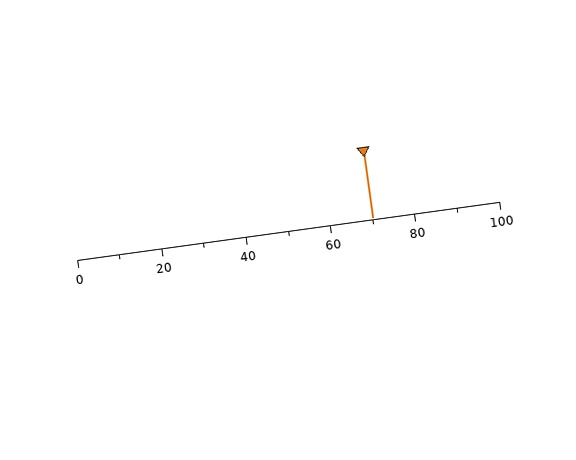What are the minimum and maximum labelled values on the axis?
The axis runs from 0 to 100.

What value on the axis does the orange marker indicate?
The marker indicates approximately 70.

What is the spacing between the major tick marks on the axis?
The major ticks are spaced 20 apart.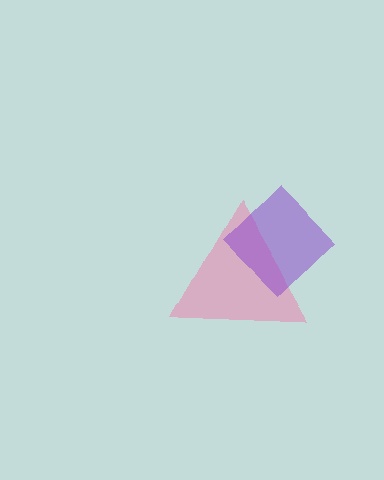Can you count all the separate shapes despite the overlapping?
Yes, there are 2 separate shapes.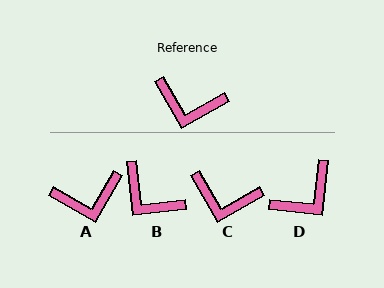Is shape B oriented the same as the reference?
No, it is off by about 24 degrees.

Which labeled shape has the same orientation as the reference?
C.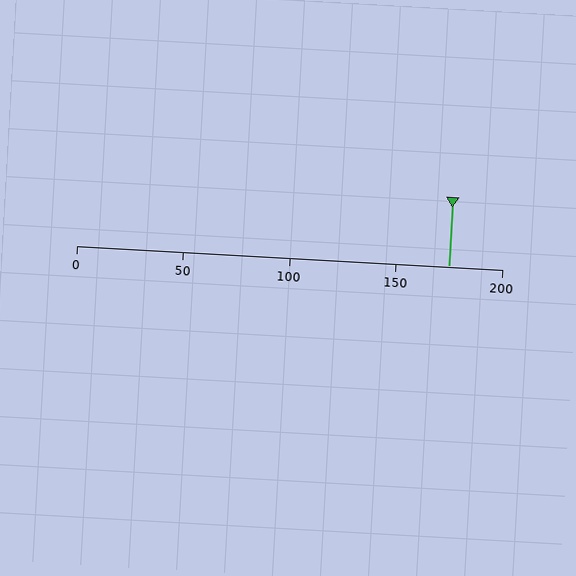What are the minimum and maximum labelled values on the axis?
The axis runs from 0 to 200.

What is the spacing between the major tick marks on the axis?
The major ticks are spaced 50 apart.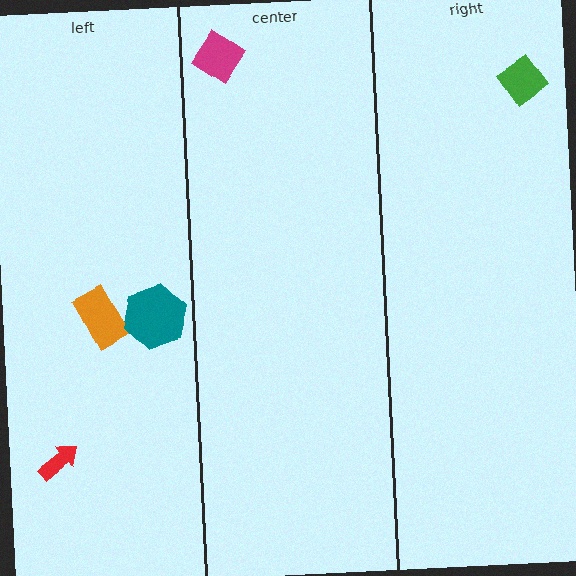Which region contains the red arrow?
The left region.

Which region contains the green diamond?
The right region.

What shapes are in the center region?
The magenta diamond.